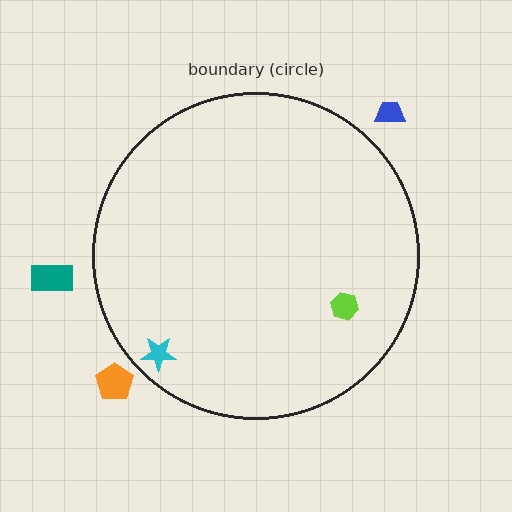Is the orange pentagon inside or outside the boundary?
Outside.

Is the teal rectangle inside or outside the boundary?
Outside.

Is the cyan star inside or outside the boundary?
Inside.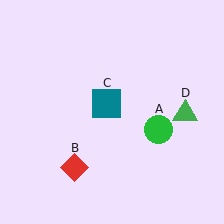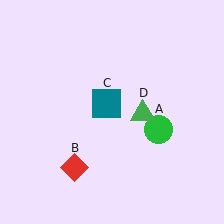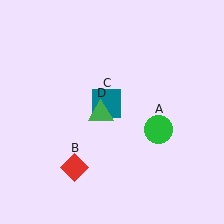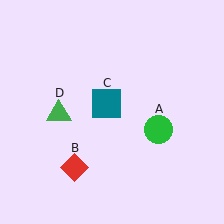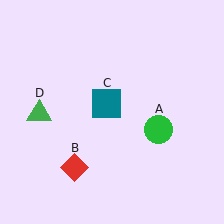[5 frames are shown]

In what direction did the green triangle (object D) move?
The green triangle (object D) moved left.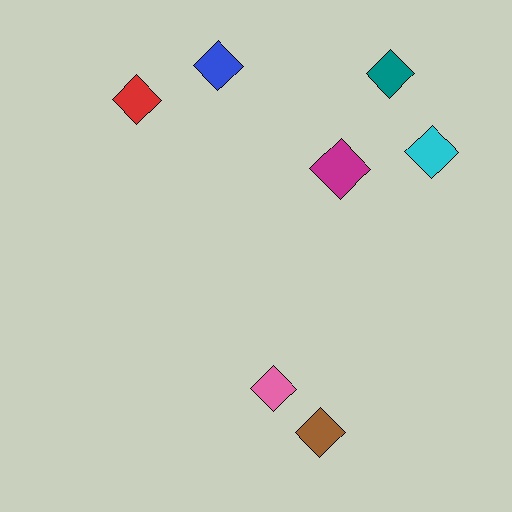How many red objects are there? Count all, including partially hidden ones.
There is 1 red object.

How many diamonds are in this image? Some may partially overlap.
There are 7 diamonds.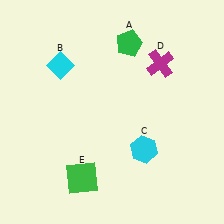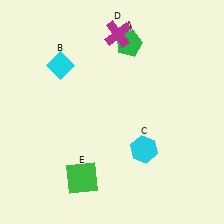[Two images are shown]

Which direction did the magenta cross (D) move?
The magenta cross (D) moved left.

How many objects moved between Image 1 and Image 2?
1 object moved between the two images.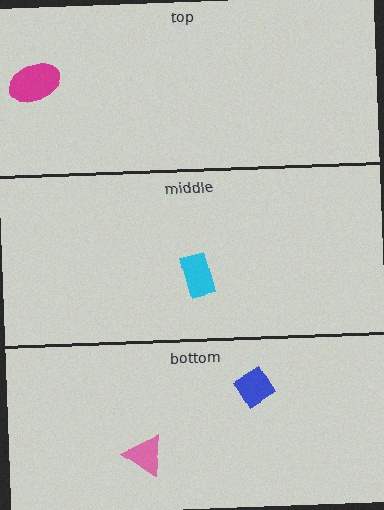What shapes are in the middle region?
The cyan rectangle.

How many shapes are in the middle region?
1.